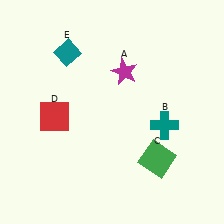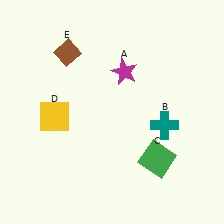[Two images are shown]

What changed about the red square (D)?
In Image 1, D is red. In Image 2, it changed to yellow.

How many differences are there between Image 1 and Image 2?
There are 2 differences between the two images.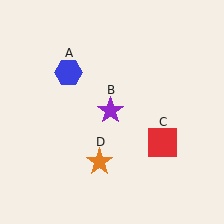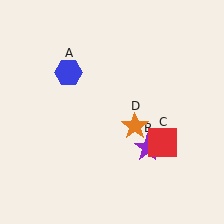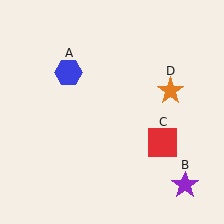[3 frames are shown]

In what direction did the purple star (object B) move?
The purple star (object B) moved down and to the right.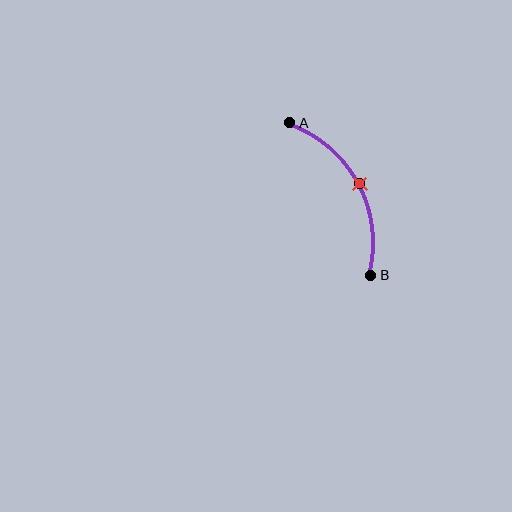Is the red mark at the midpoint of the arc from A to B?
Yes. The red mark lies on the arc at equal arc-length from both A and B — it is the arc midpoint.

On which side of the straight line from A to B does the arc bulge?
The arc bulges to the right of the straight line connecting A and B.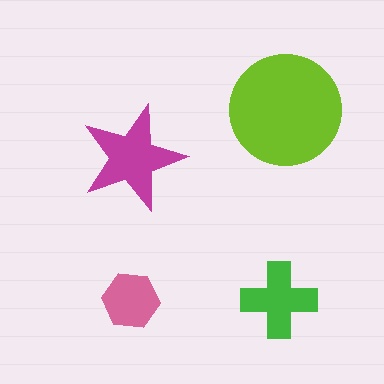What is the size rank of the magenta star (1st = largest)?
2nd.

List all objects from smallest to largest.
The pink hexagon, the green cross, the magenta star, the lime circle.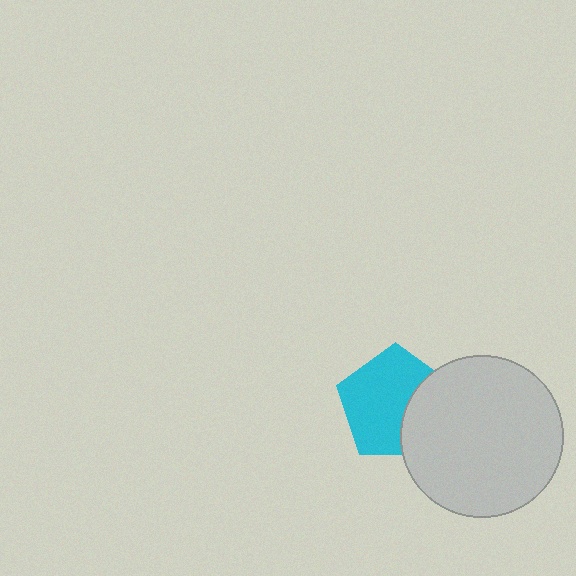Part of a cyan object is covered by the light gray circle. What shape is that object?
It is a pentagon.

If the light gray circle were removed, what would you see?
You would see the complete cyan pentagon.